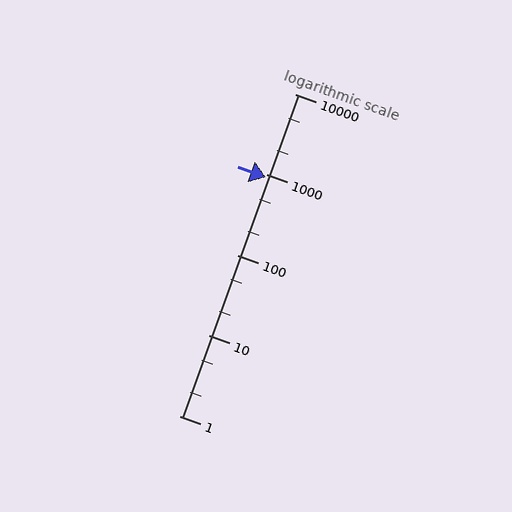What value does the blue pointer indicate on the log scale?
The pointer indicates approximately 930.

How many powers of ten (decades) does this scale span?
The scale spans 4 decades, from 1 to 10000.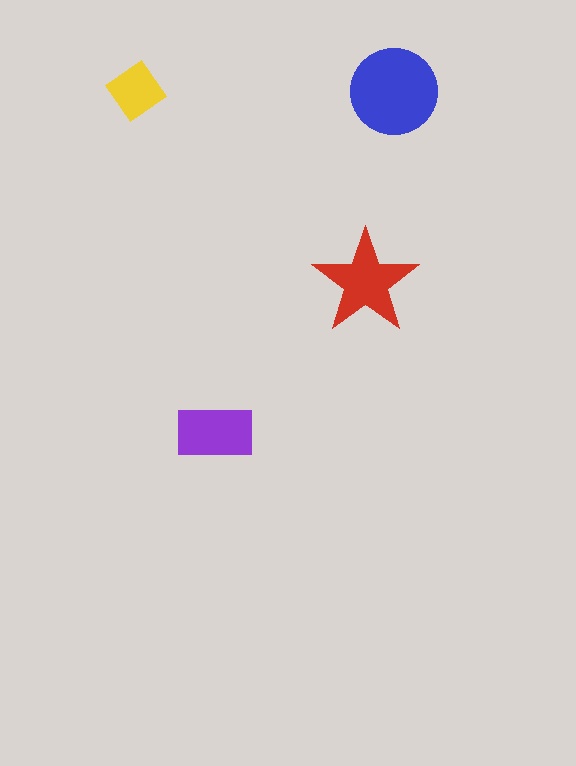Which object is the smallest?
The yellow diamond.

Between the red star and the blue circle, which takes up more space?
The blue circle.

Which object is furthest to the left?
The yellow diamond is leftmost.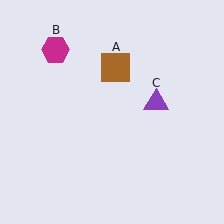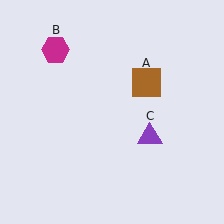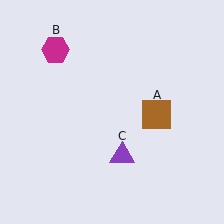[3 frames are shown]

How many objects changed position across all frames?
2 objects changed position: brown square (object A), purple triangle (object C).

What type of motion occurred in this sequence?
The brown square (object A), purple triangle (object C) rotated clockwise around the center of the scene.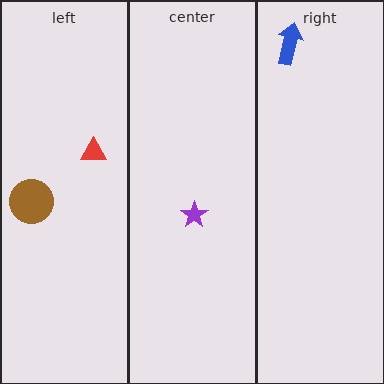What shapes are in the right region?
The blue arrow.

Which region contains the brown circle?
The left region.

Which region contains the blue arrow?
The right region.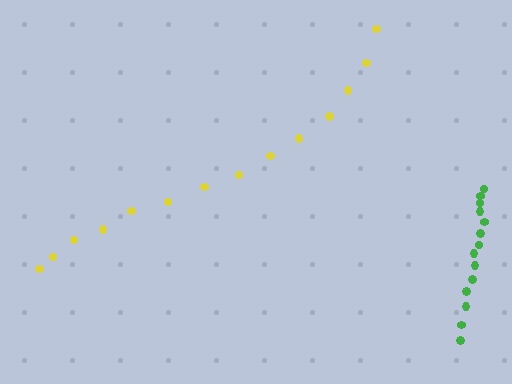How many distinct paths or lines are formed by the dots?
There are 2 distinct paths.